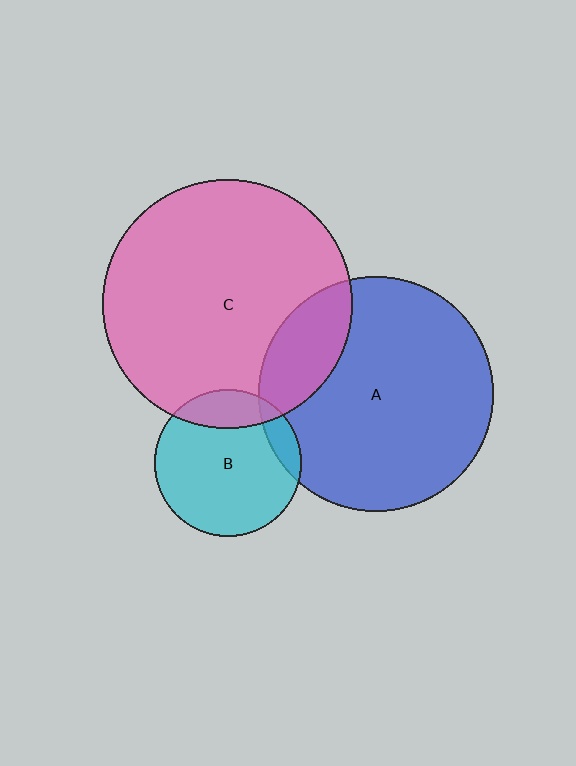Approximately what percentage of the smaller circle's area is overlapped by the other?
Approximately 20%.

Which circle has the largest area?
Circle C (pink).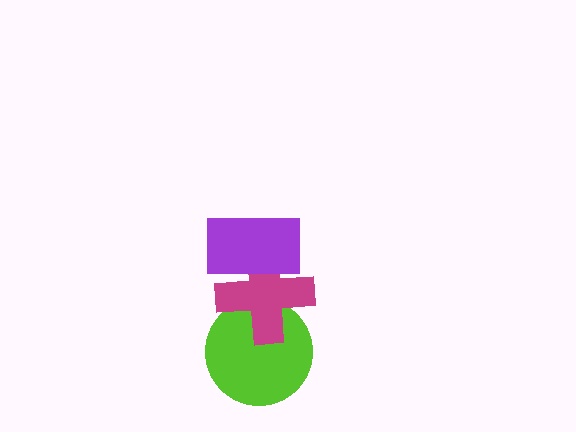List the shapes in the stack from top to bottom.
From top to bottom: the purple rectangle, the magenta cross, the lime circle.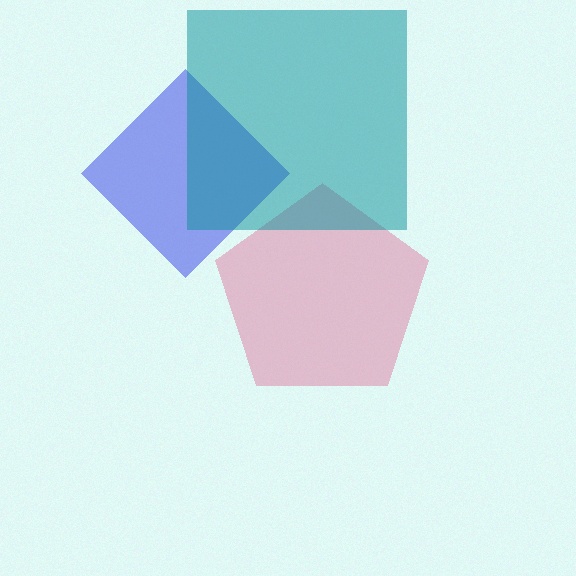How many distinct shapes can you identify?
There are 3 distinct shapes: a blue diamond, a pink pentagon, a teal square.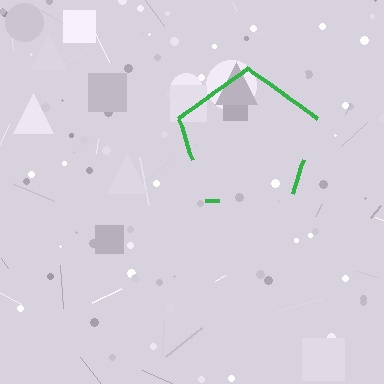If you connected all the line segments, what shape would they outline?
They would outline a pentagon.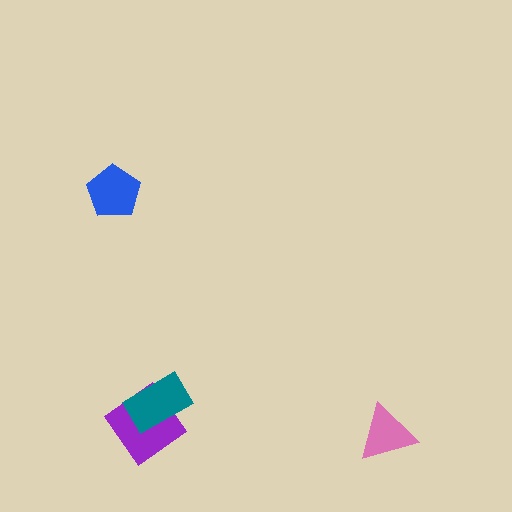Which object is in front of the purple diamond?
The teal rectangle is in front of the purple diamond.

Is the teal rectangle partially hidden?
No, no other shape covers it.